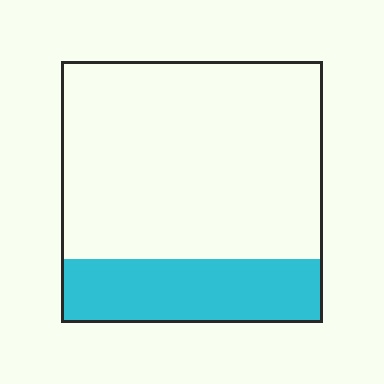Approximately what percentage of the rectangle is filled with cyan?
Approximately 25%.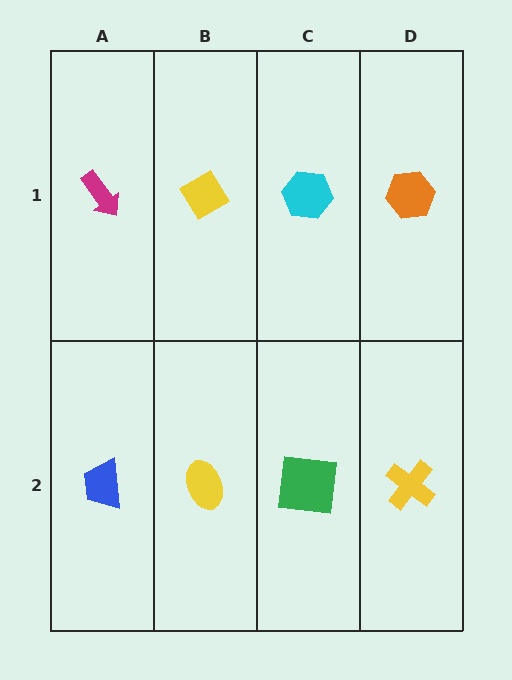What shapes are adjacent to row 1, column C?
A green square (row 2, column C), a yellow diamond (row 1, column B), an orange hexagon (row 1, column D).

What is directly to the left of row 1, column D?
A cyan hexagon.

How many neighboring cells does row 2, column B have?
3.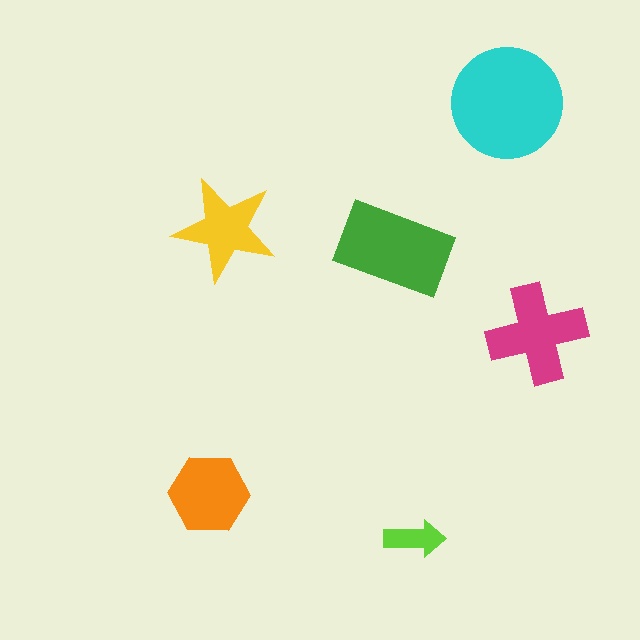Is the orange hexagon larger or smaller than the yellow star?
Larger.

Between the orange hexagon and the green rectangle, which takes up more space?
The green rectangle.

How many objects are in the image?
There are 6 objects in the image.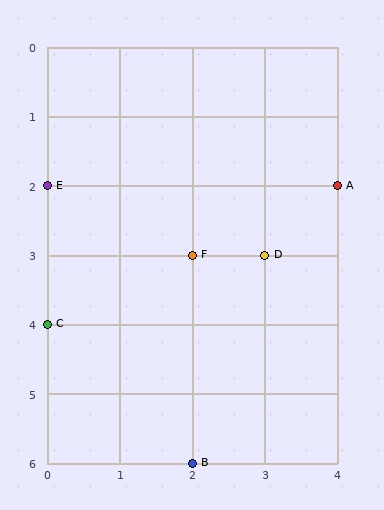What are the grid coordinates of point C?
Point C is at grid coordinates (0, 4).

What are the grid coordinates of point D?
Point D is at grid coordinates (3, 3).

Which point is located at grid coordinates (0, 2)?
Point E is at (0, 2).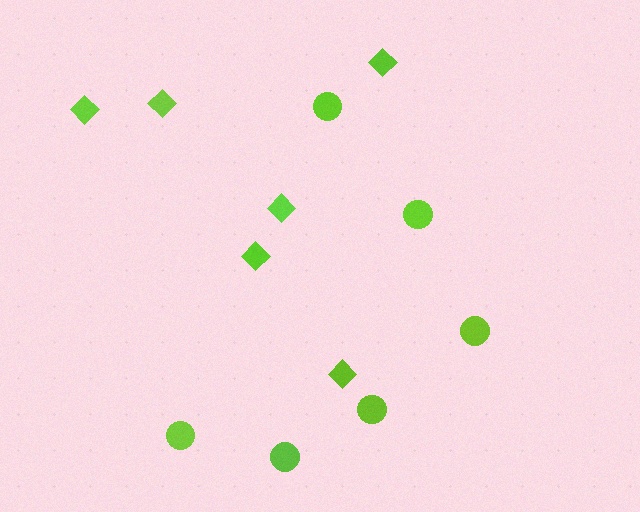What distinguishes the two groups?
There are 2 groups: one group of diamonds (6) and one group of circles (6).